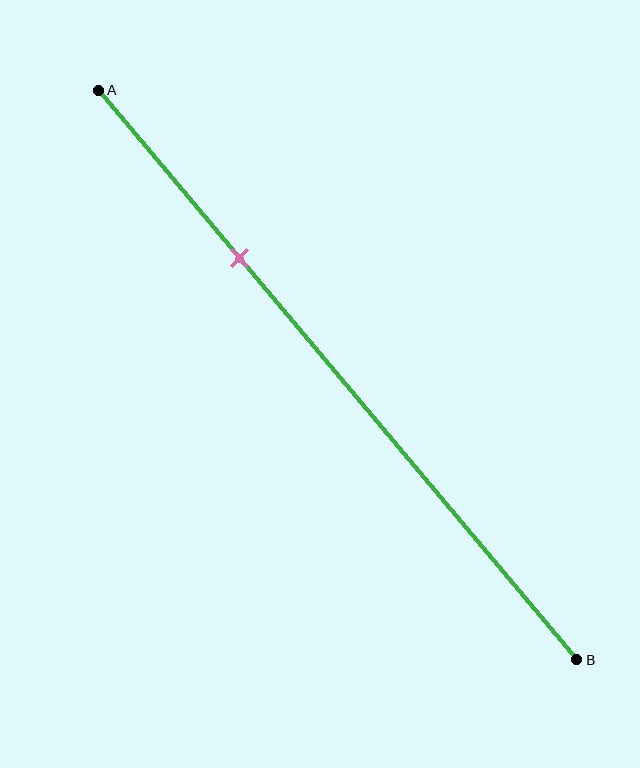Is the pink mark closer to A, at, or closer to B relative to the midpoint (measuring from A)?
The pink mark is closer to point A than the midpoint of segment AB.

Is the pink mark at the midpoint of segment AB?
No, the mark is at about 30% from A, not at the 50% midpoint.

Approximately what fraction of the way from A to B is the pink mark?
The pink mark is approximately 30% of the way from A to B.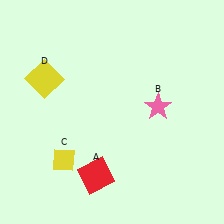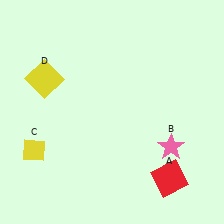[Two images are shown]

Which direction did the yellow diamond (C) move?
The yellow diamond (C) moved left.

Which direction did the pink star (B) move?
The pink star (B) moved down.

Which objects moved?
The objects that moved are: the red square (A), the pink star (B), the yellow diamond (C).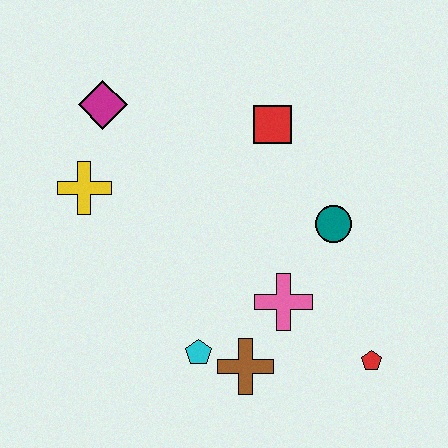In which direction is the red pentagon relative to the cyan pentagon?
The red pentagon is to the right of the cyan pentagon.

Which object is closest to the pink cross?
The brown cross is closest to the pink cross.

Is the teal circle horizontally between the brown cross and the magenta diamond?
No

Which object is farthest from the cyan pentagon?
The magenta diamond is farthest from the cyan pentagon.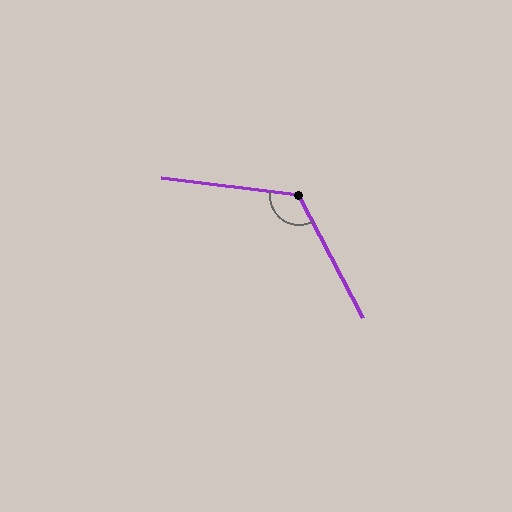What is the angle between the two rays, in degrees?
Approximately 125 degrees.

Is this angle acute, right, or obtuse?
It is obtuse.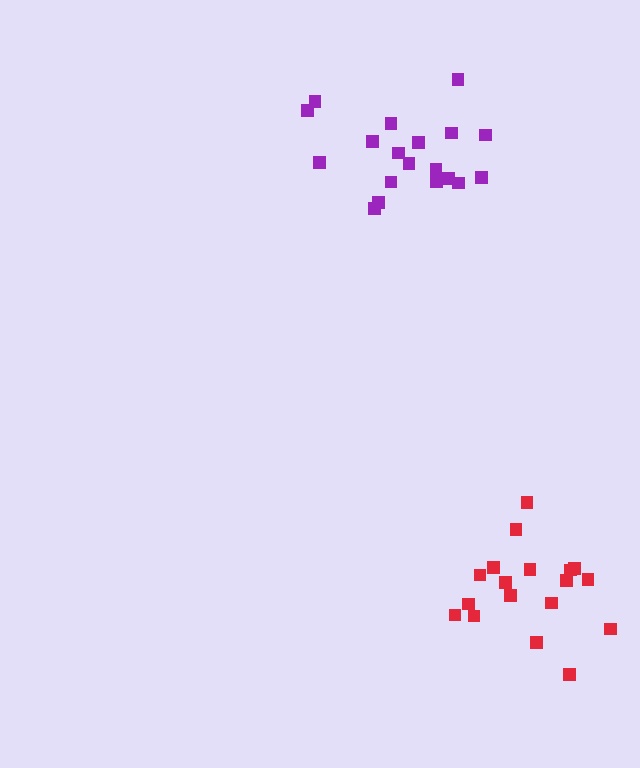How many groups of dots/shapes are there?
There are 2 groups.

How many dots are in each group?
Group 1: 18 dots, Group 2: 19 dots (37 total).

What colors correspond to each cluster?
The clusters are colored: red, purple.